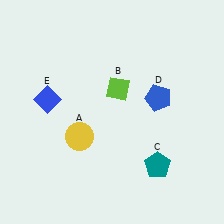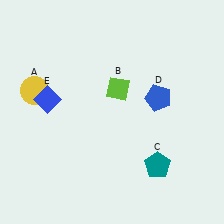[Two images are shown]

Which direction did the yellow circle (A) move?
The yellow circle (A) moved left.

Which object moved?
The yellow circle (A) moved left.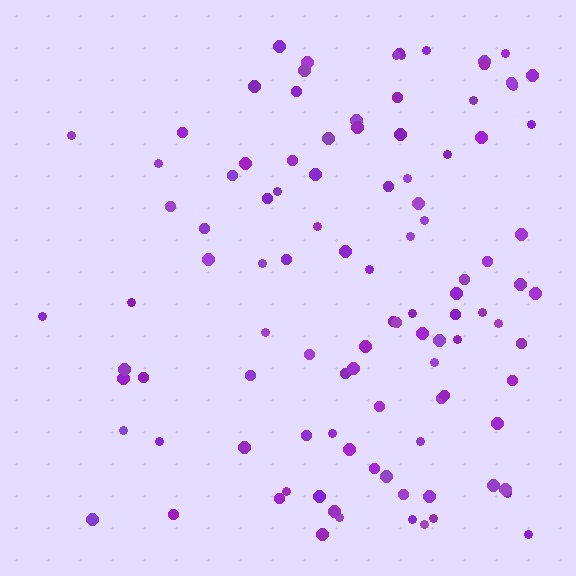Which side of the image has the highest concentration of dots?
The right.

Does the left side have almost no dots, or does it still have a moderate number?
Still a moderate number, just noticeably fewer than the right.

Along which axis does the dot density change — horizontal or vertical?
Horizontal.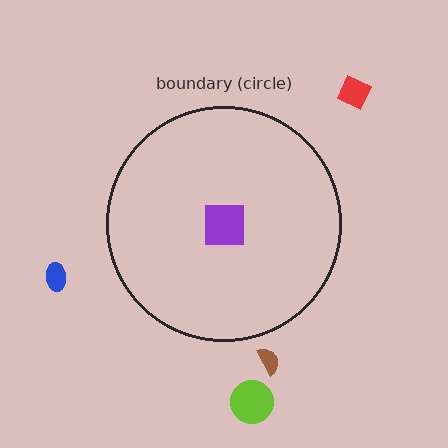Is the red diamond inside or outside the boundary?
Outside.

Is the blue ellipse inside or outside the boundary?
Outside.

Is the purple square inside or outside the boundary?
Inside.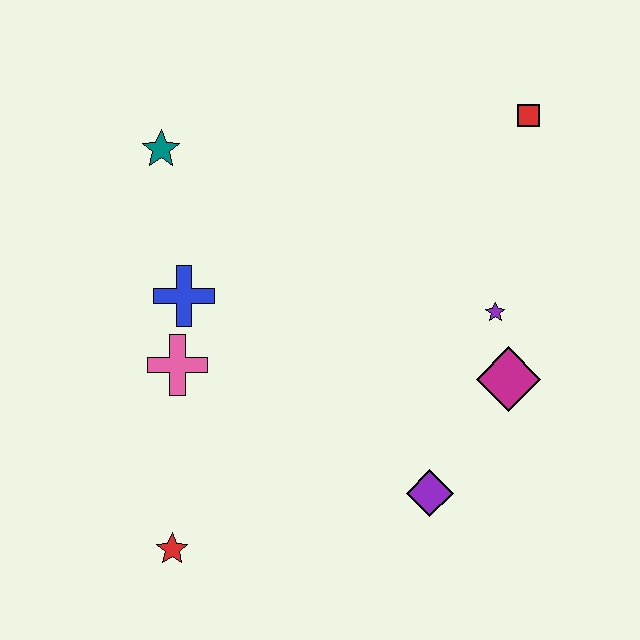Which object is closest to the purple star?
The magenta diamond is closest to the purple star.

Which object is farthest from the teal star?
The purple diamond is farthest from the teal star.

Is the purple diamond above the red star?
Yes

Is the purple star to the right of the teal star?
Yes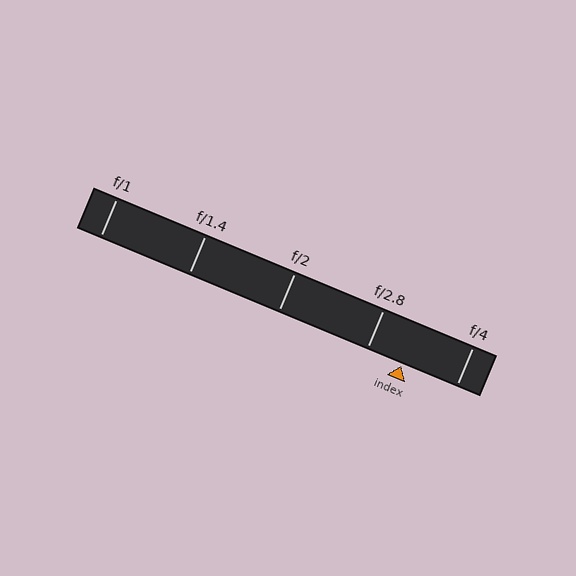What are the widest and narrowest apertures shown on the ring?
The widest aperture shown is f/1 and the narrowest is f/4.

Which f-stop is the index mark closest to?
The index mark is closest to f/2.8.